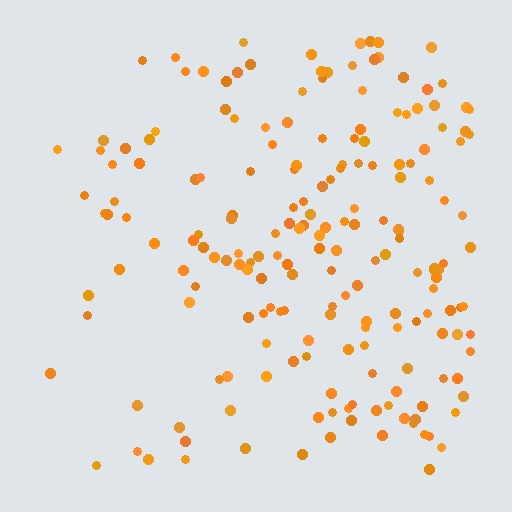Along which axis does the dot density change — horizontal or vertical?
Horizontal.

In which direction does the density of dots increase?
From left to right, with the right side densest.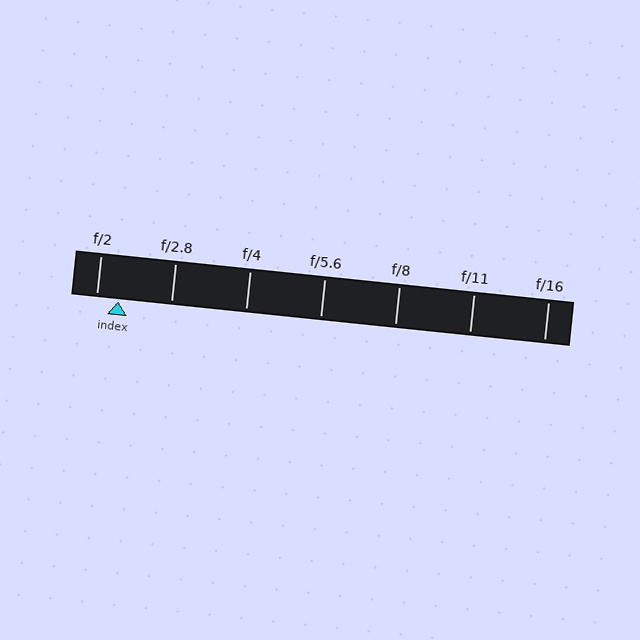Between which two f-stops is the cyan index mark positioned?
The index mark is between f/2 and f/2.8.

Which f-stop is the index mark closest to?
The index mark is closest to f/2.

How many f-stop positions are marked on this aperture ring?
There are 7 f-stop positions marked.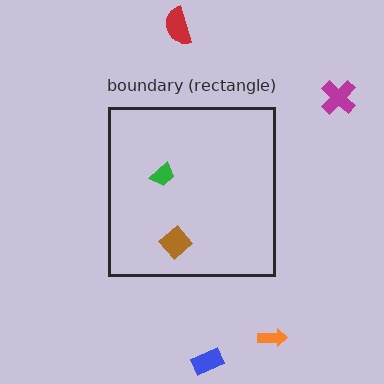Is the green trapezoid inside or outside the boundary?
Inside.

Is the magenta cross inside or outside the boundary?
Outside.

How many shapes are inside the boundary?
2 inside, 4 outside.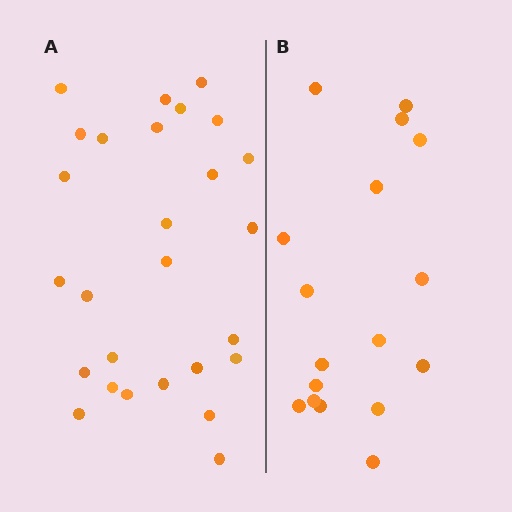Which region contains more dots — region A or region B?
Region A (the left region) has more dots.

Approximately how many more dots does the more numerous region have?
Region A has roughly 10 or so more dots than region B.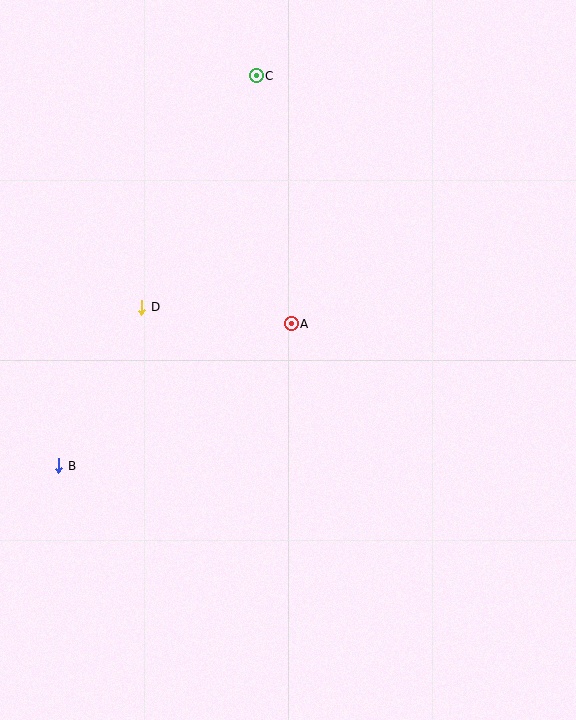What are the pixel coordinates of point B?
Point B is at (59, 466).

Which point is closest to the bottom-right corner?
Point A is closest to the bottom-right corner.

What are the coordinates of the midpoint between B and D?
The midpoint between B and D is at (100, 386).